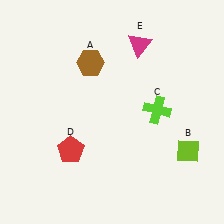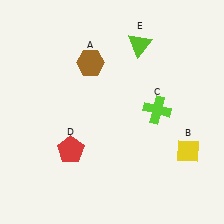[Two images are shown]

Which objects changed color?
B changed from lime to yellow. E changed from magenta to lime.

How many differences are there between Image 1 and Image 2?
There are 2 differences between the two images.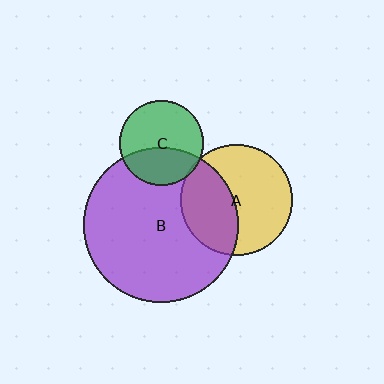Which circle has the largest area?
Circle B (purple).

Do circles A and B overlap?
Yes.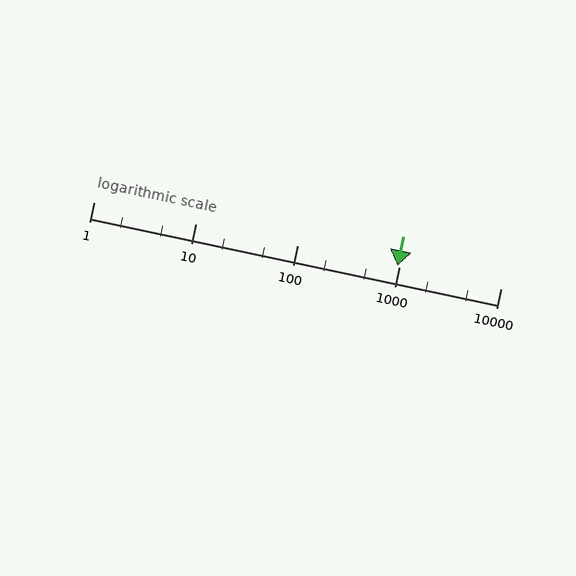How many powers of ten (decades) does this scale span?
The scale spans 4 decades, from 1 to 10000.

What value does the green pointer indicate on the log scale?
The pointer indicates approximately 970.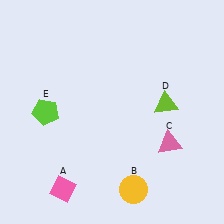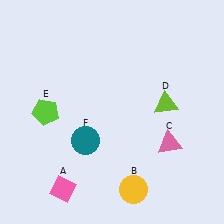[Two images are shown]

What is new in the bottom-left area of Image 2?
A teal circle (F) was added in the bottom-left area of Image 2.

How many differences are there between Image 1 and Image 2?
There is 1 difference between the two images.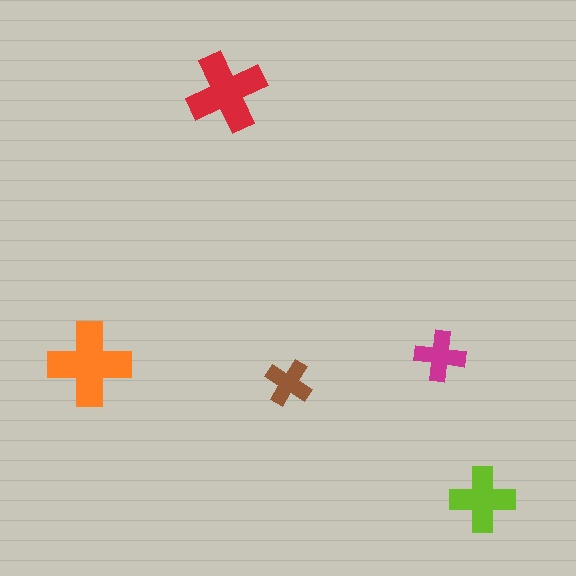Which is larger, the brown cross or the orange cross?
The orange one.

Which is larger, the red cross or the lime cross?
The red one.